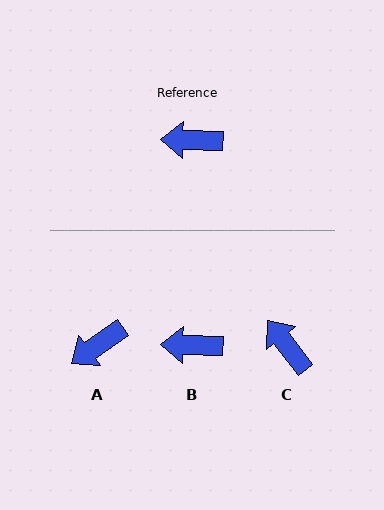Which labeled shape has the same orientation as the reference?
B.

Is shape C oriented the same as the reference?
No, it is off by about 51 degrees.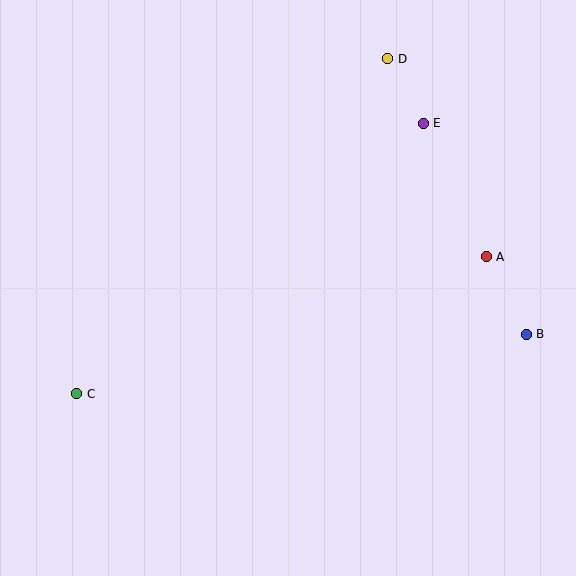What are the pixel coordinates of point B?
Point B is at (526, 334).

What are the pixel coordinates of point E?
Point E is at (423, 123).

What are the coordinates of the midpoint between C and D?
The midpoint between C and D is at (232, 226).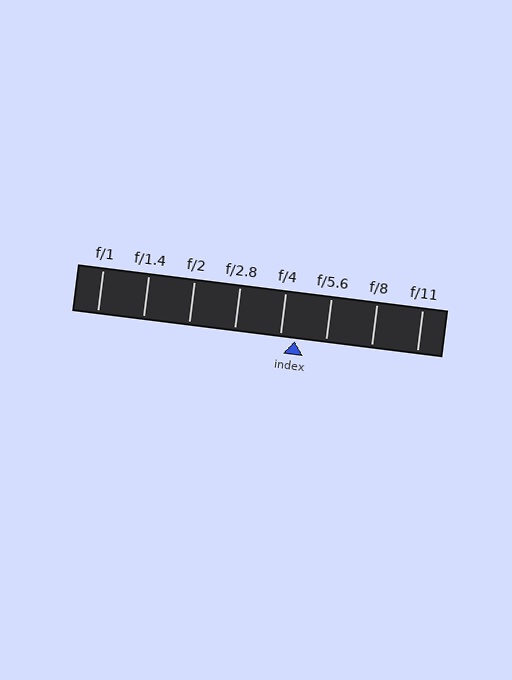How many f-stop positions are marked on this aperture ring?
There are 8 f-stop positions marked.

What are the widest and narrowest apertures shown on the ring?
The widest aperture shown is f/1 and the narrowest is f/11.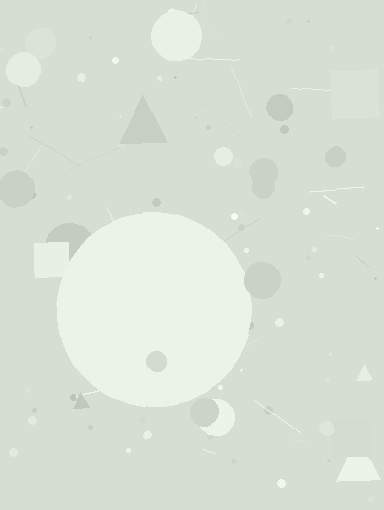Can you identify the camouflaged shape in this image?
The camouflaged shape is a circle.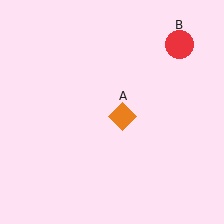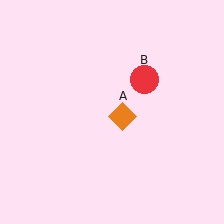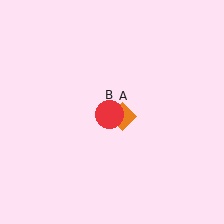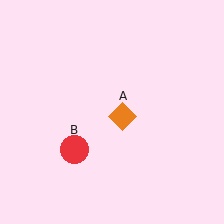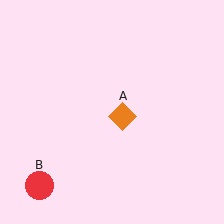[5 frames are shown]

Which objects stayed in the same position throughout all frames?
Orange diamond (object A) remained stationary.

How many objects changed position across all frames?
1 object changed position: red circle (object B).